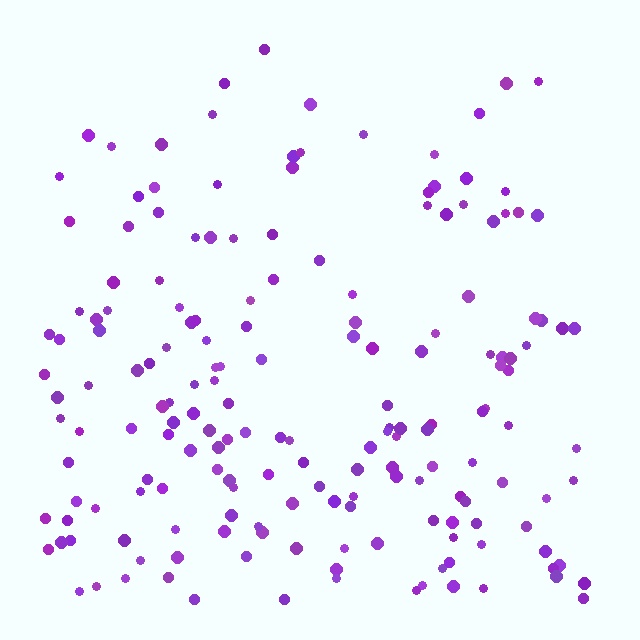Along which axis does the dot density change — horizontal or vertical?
Vertical.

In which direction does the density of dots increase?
From top to bottom, with the bottom side densest.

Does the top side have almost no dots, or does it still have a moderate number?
Still a moderate number, just noticeably fewer than the bottom.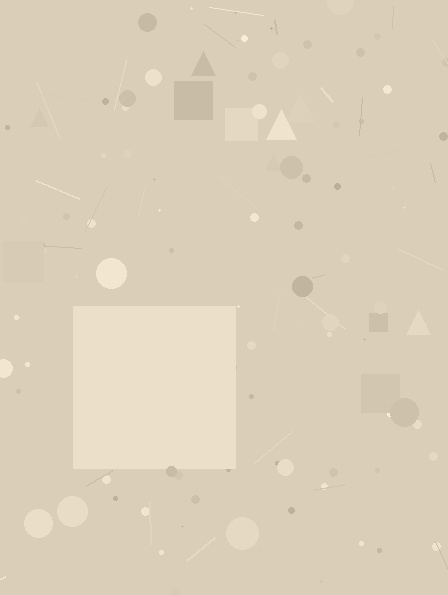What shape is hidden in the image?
A square is hidden in the image.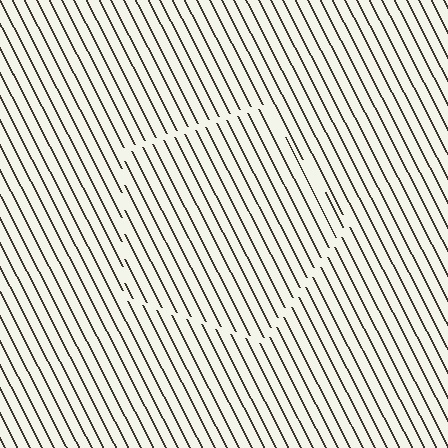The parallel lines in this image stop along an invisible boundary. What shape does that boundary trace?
An illusory pentagon. The interior of the shape contains the same grating, shifted by half a period — the contour is defined by the phase discontinuity where line-ends from the inner and outer gratings abut.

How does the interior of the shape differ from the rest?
The interior of the shape contains the same grating, shifted by half a period — the contour is defined by the phase discontinuity where line-ends from the inner and outer gratings abut.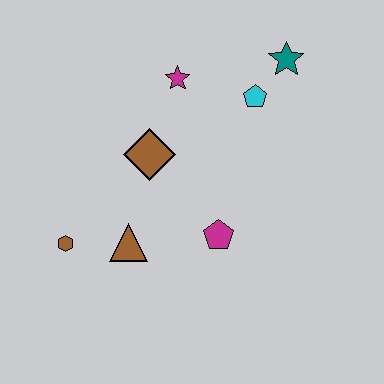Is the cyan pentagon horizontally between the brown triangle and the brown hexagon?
No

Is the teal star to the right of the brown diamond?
Yes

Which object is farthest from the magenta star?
The brown hexagon is farthest from the magenta star.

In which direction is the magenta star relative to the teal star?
The magenta star is to the left of the teal star.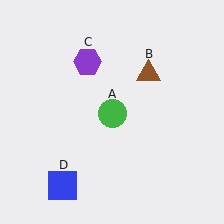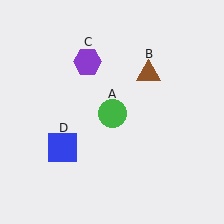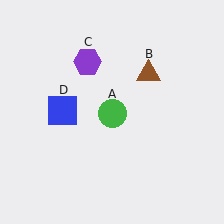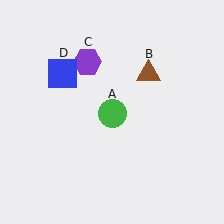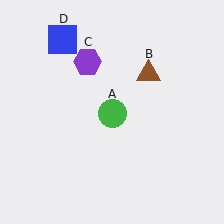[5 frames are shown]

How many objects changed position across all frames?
1 object changed position: blue square (object D).